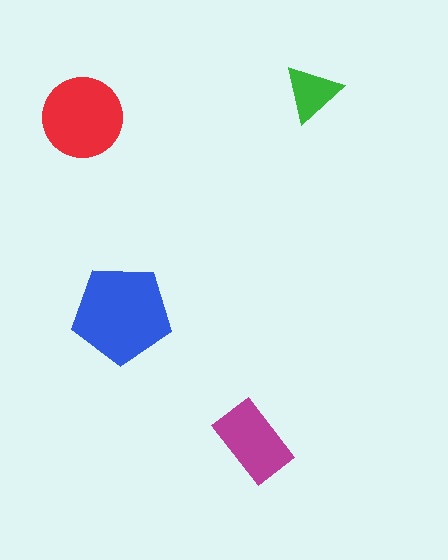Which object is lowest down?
The magenta rectangle is bottommost.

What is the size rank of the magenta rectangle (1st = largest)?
3rd.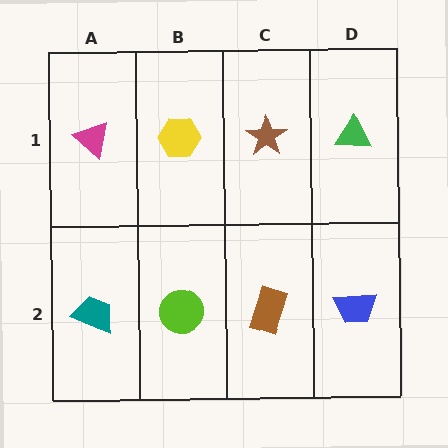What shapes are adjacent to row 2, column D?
A green triangle (row 1, column D), a brown rectangle (row 2, column C).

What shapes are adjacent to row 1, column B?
A lime circle (row 2, column B), a magenta triangle (row 1, column A), a brown star (row 1, column C).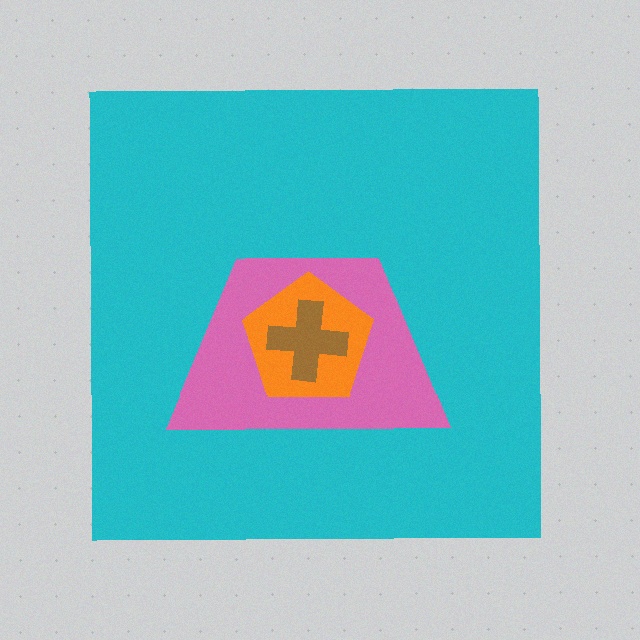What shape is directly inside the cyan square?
The pink trapezoid.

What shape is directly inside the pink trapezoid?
The orange pentagon.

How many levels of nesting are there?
4.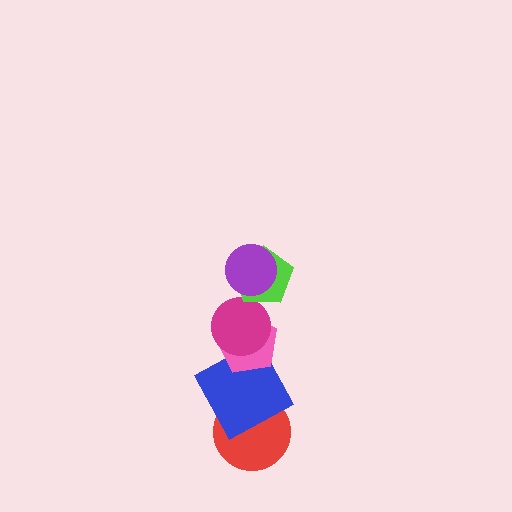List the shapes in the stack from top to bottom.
From top to bottom: the purple circle, the lime pentagon, the magenta circle, the pink pentagon, the blue square, the red circle.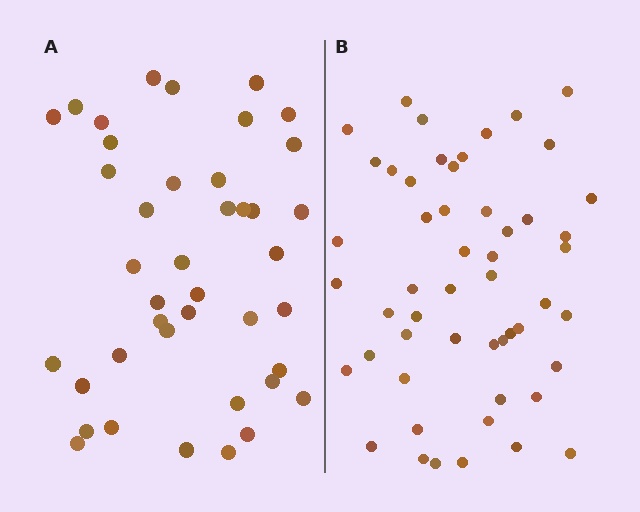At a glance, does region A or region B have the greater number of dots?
Region B (the right region) has more dots.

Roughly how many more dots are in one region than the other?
Region B has roughly 12 or so more dots than region A.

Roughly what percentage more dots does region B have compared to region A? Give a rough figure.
About 25% more.